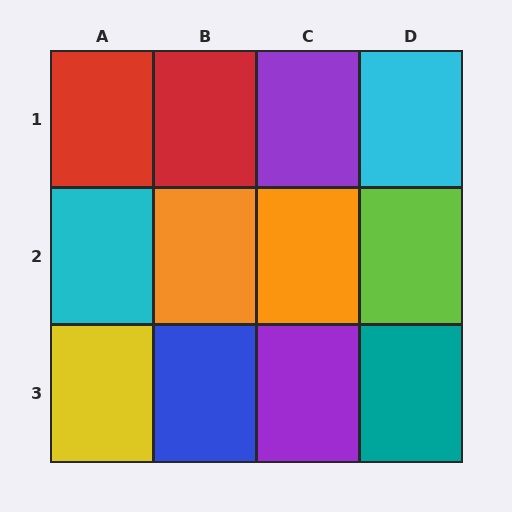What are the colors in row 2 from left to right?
Cyan, orange, orange, lime.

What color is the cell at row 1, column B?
Red.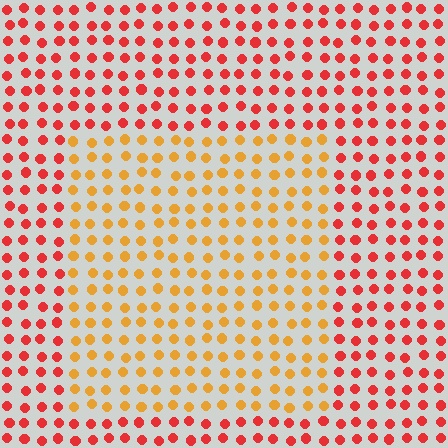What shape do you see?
I see a rectangle.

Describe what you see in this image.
The image is filled with small red elements in a uniform arrangement. A rectangle-shaped region is visible where the elements are tinted to a slightly different hue, forming a subtle color boundary.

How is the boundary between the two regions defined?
The boundary is defined purely by a slight shift in hue (about 39 degrees). Spacing, size, and orientation are identical on both sides.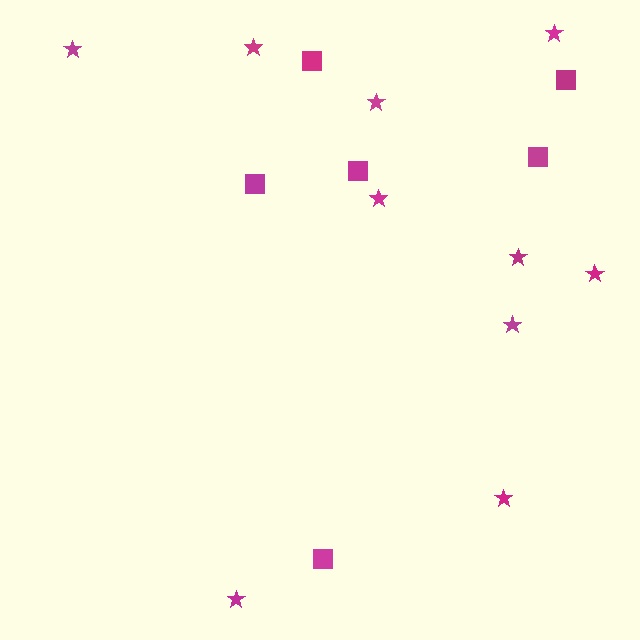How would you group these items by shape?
There are 2 groups: one group of squares (6) and one group of stars (10).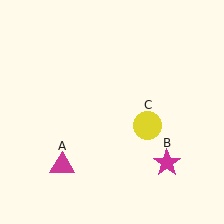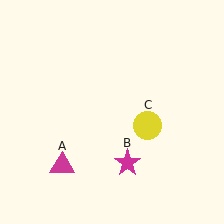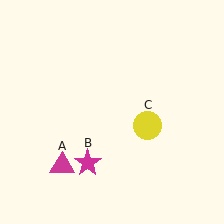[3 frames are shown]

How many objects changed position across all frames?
1 object changed position: magenta star (object B).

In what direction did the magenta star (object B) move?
The magenta star (object B) moved left.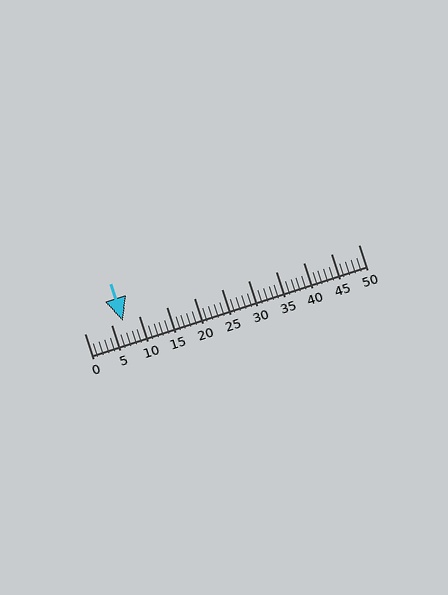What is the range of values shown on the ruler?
The ruler shows values from 0 to 50.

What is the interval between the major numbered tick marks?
The major tick marks are spaced 5 units apart.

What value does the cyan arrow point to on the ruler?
The cyan arrow points to approximately 7.